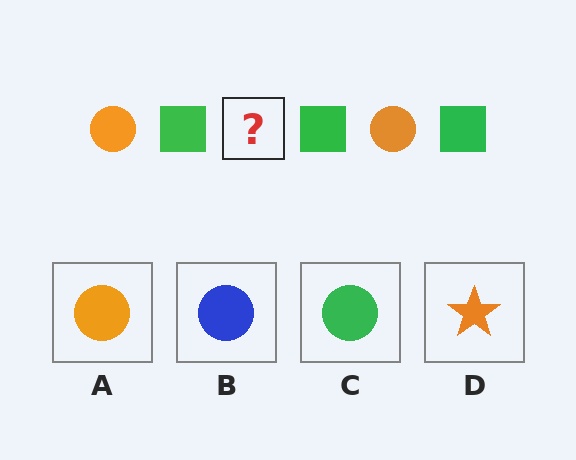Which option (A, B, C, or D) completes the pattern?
A.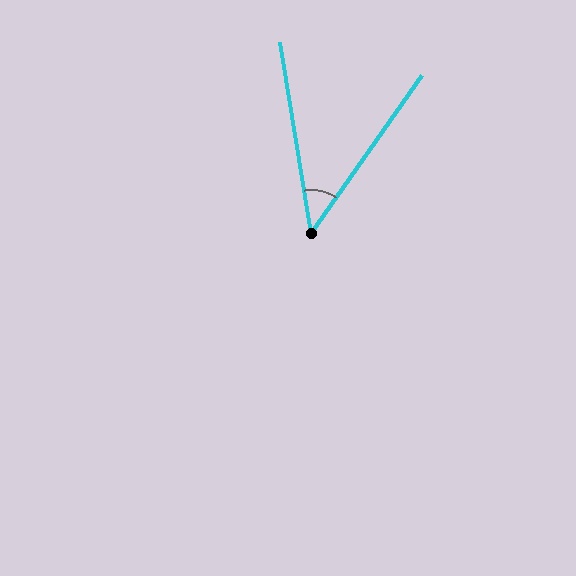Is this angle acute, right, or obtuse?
It is acute.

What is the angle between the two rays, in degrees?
Approximately 44 degrees.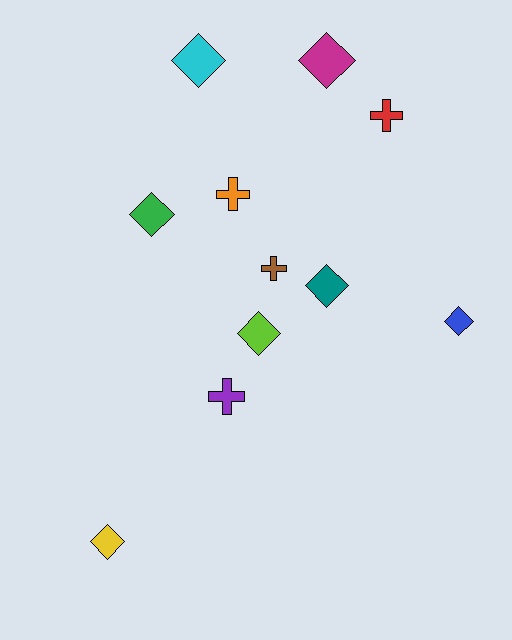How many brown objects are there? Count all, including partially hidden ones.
There is 1 brown object.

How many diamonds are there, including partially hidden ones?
There are 7 diamonds.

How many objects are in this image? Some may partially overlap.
There are 11 objects.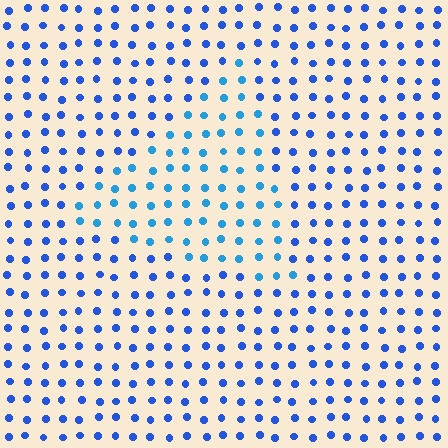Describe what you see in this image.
The image is filled with small blue elements in a uniform arrangement. A triangle-shaped region is visible where the elements are tinted to a slightly different hue, forming a subtle color boundary.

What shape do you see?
I see a triangle.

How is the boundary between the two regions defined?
The boundary is defined purely by a slight shift in hue (about 24 degrees). Spacing, size, and orientation are identical on both sides.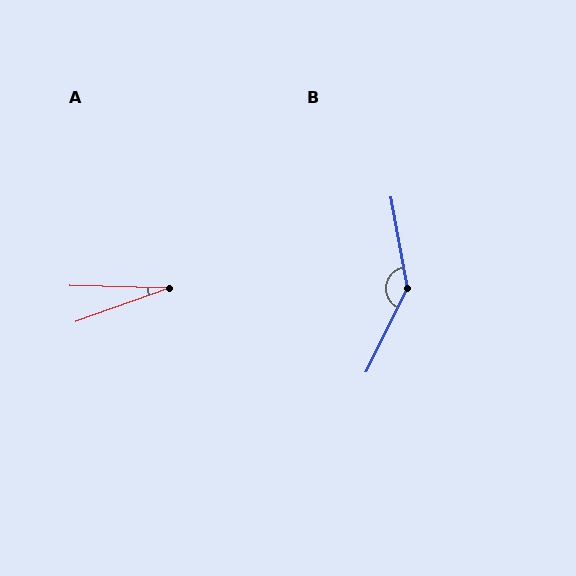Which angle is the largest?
B, at approximately 143 degrees.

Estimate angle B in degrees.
Approximately 143 degrees.